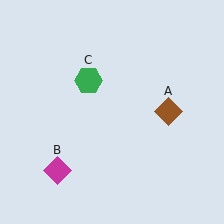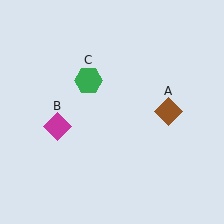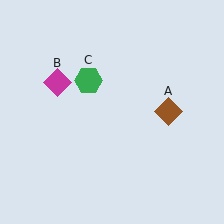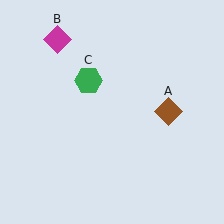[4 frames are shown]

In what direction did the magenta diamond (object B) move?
The magenta diamond (object B) moved up.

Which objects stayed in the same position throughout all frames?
Brown diamond (object A) and green hexagon (object C) remained stationary.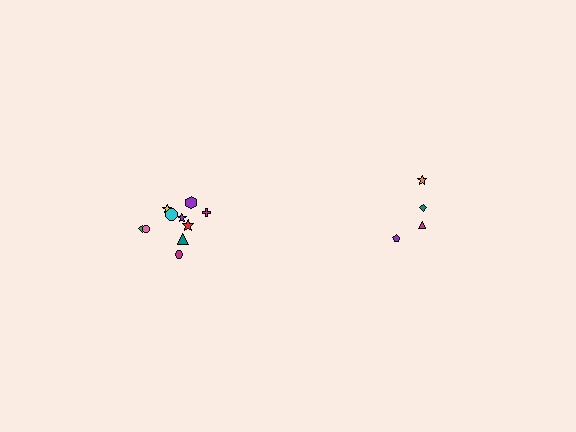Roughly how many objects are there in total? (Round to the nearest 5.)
Roughly 15 objects in total.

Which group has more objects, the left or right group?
The left group.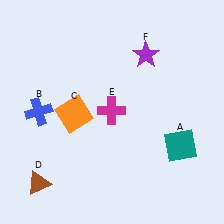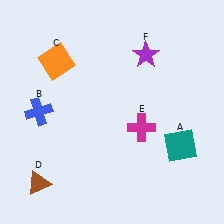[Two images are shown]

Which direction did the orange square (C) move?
The orange square (C) moved up.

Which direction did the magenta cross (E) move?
The magenta cross (E) moved right.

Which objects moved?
The objects that moved are: the orange square (C), the magenta cross (E).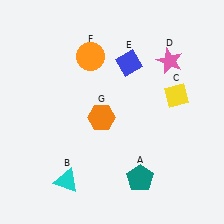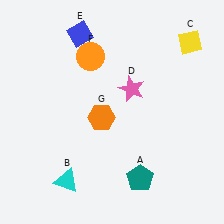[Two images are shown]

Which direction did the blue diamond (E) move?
The blue diamond (E) moved left.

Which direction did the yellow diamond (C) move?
The yellow diamond (C) moved up.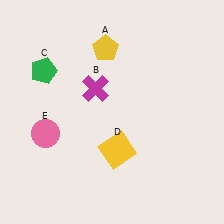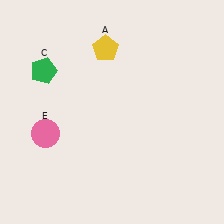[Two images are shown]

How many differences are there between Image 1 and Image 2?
There are 2 differences between the two images.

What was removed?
The magenta cross (B), the yellow square (D) were removed in Image 2.